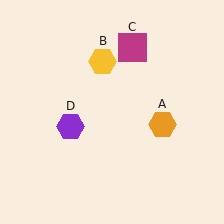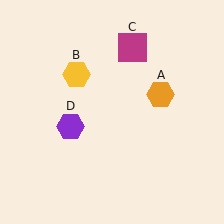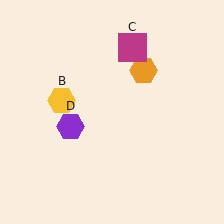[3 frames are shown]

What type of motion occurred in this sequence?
The orange hexagon (object A), yellow hexagon (object B) rotated counterclockwise around the center of the scene.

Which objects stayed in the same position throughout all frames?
Magenta square (object C) and purple hexagon (object D) remained stationary.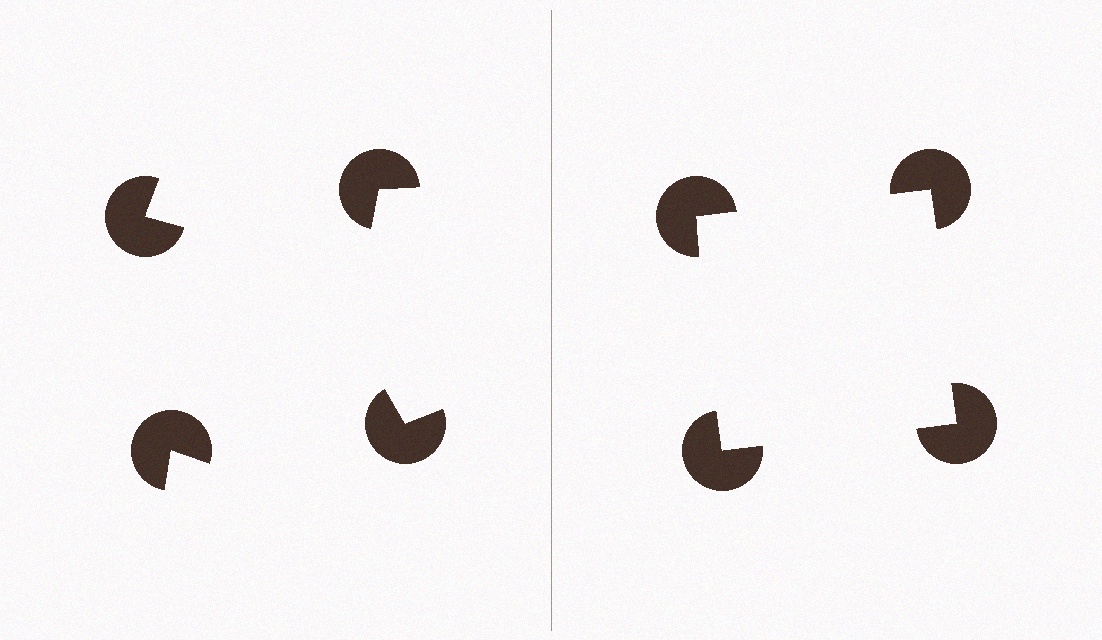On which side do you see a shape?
An illusory square appears on the right side. On the left side the wedge cuts are rotated, so no coherent shape forms.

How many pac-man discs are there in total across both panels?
8 — 4 on each side.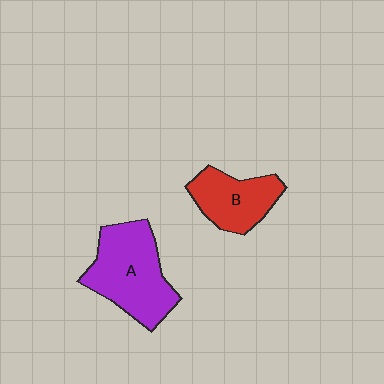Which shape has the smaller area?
Shape B (red).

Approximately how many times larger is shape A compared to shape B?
Approximately 1.5 times.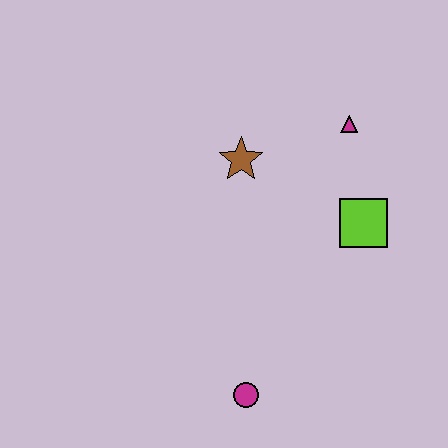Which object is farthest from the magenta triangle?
The magenta circle is farthest from the magenta triangle.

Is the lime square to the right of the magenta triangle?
Yes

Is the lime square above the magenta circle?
Yes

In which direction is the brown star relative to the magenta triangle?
The brown star is to the left of the magenta triangle.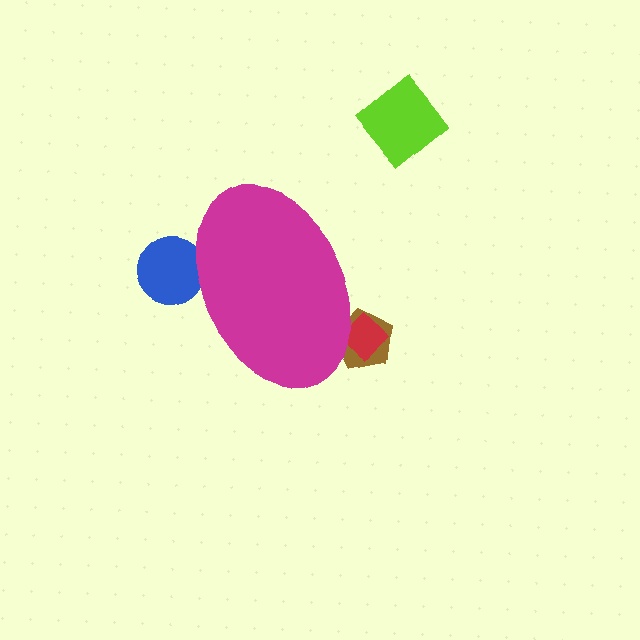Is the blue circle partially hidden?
Yes, the blue circle is partially hidden behind the magenta ellipse.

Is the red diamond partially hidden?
Yes, the red diamond is partially hidden behind the magenta ellipse.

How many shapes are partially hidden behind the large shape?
3 shapes are partially hidden.